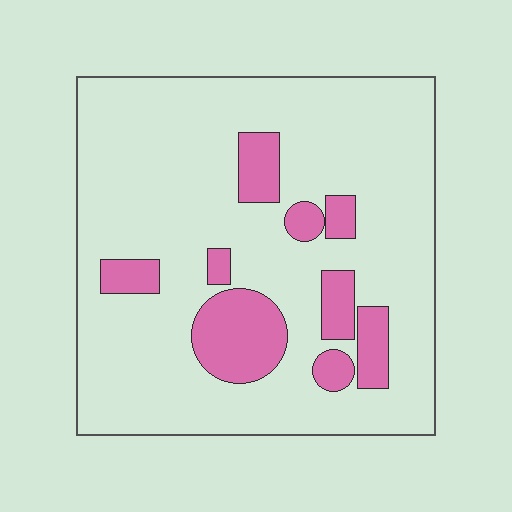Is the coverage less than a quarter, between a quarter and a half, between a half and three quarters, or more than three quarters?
Less than a quarter.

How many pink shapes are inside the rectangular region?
9.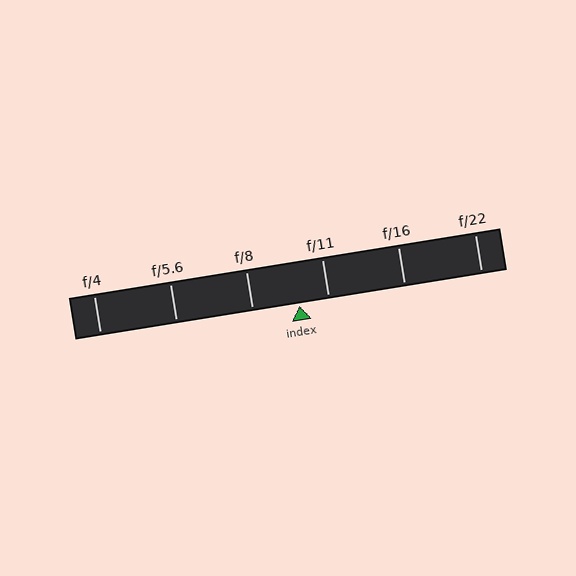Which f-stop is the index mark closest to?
The index mark is closest to f/11.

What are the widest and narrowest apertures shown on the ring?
The widest aperture shown is f/4 and the narrowest is f/22.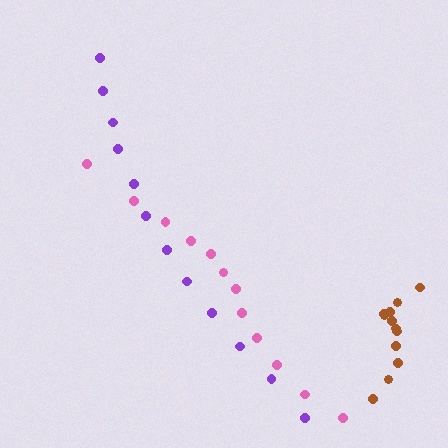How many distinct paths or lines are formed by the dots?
There are 3 distinct paths.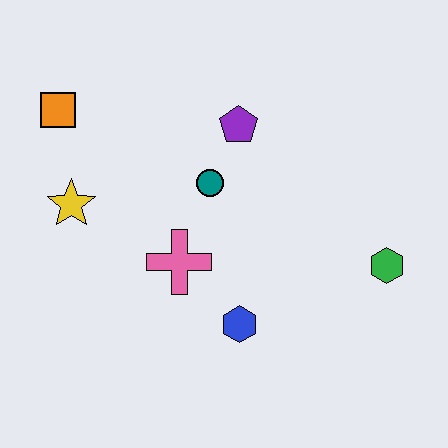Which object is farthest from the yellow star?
The green hexagon is farthest from the yellow star.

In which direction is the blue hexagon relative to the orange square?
The blue hexagon is below the orange square.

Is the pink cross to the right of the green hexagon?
No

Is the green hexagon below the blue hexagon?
No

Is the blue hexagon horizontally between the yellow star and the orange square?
No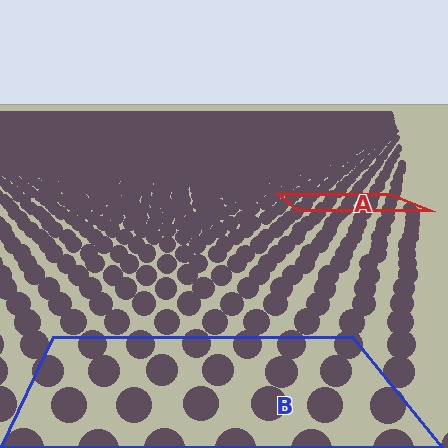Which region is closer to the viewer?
Region B is closer. The texture elements there are larger and more spread out.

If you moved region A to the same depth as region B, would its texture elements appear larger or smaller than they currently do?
They would appear larger. At a closer depth, the same texture elements are projected at a bigger on-screen size.